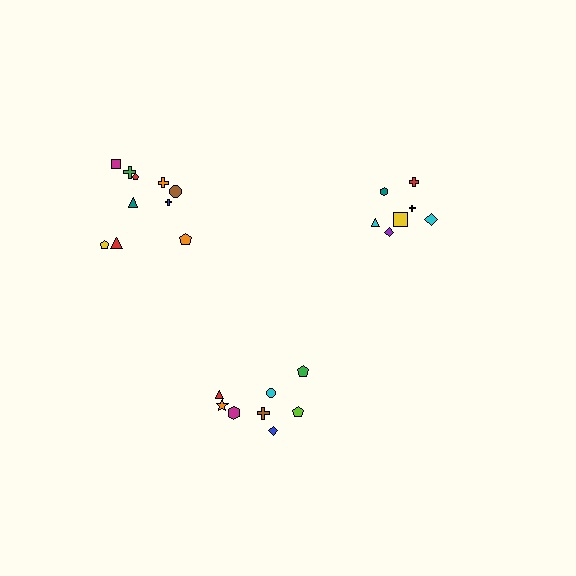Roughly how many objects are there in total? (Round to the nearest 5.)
Roughly 25 objects in total.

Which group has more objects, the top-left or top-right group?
The top-left group.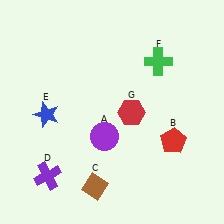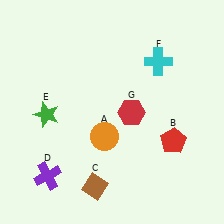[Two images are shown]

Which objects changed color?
A changed from purple to orange. E changed from blue to green. F changed from green to cyan.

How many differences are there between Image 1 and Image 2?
There are 3 differences between the two images.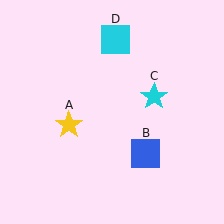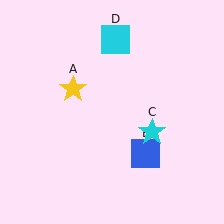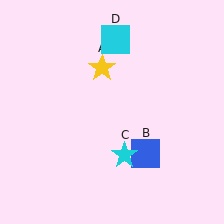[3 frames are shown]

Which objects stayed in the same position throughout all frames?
Blue square (object B) and cyan square (object D) remained stationary.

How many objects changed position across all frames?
2 objects changed position: yellow star (object A), cyan star (object C).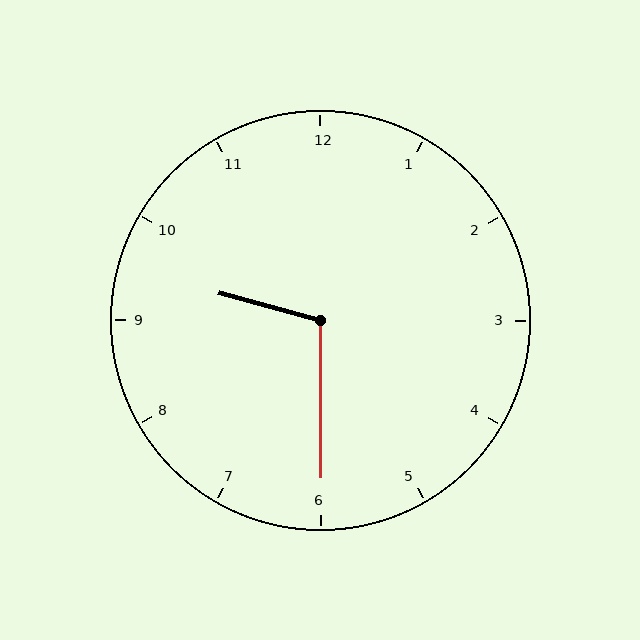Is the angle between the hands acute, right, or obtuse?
It is obtuse.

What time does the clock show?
9:30.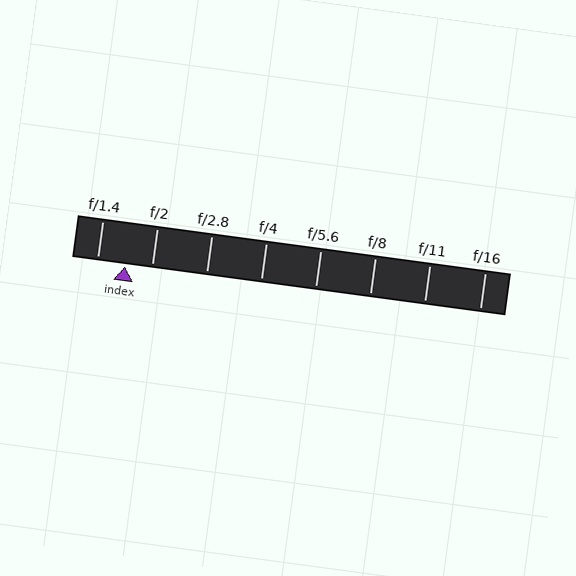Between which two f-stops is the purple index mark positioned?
The index mark is between f/1.4 and f/2.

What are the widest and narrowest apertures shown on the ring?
The widest aperture shown is f/1.4 and the narrowest is f/16.